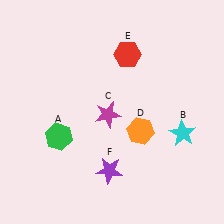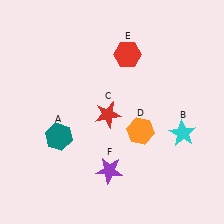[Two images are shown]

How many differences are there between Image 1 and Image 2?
There are 2 differences between the two images.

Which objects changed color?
A changed from green to teal. C changed from magenta to red.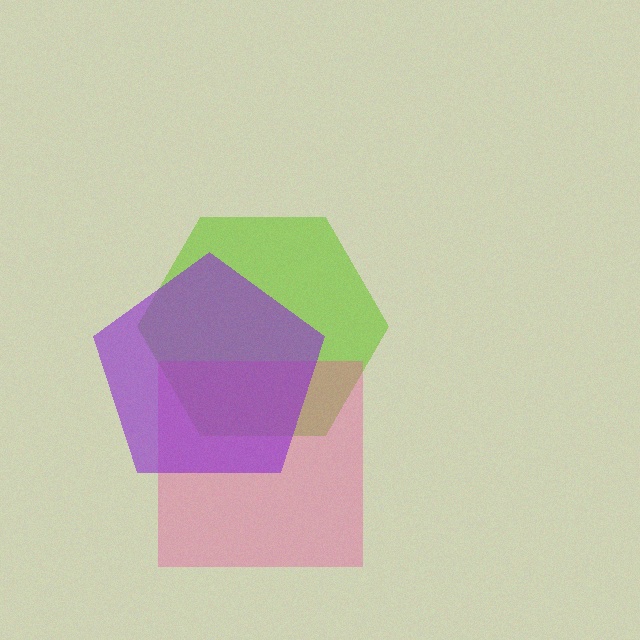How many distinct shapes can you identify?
There are 3 distinct shapes: a lime hexagon, a pink square, a purple pentagon.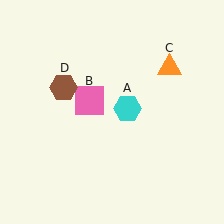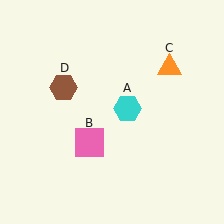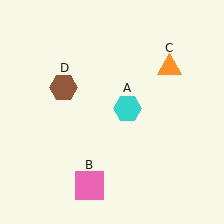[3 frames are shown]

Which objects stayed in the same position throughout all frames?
Cyan hexagon (object A) and orange triangle (object C) and brown hexagon (object D) remained stationary.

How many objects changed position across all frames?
1 object changed position: pink square (object B).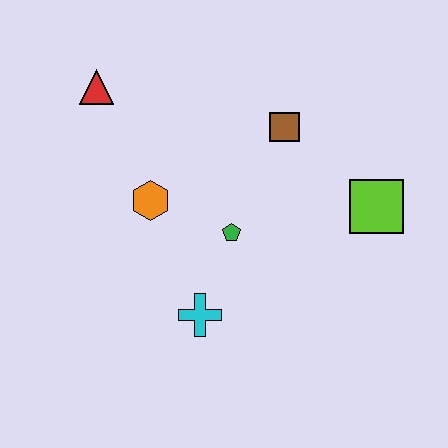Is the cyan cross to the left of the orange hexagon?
No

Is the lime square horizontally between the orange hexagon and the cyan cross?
No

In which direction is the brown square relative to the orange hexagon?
The brown square is to the right of the orange hexagon.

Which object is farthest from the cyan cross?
The red triangle is farthest from the cyan cross.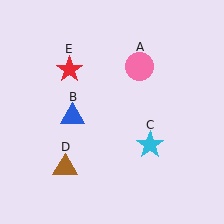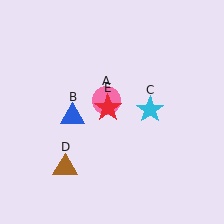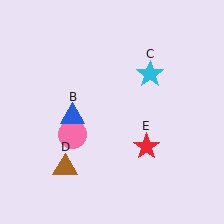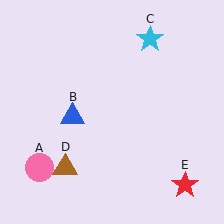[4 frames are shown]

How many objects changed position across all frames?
3 objects changed position: pink circle (object A), cyan star (object C), red star (object E).